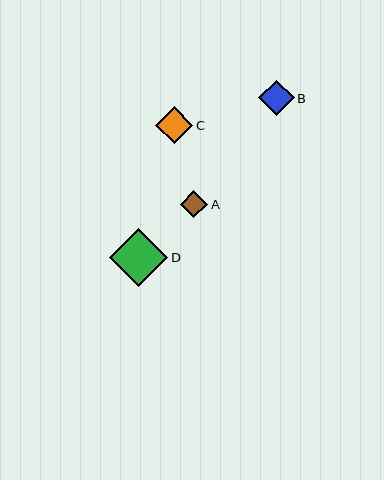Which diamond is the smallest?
Diamond A is the smallest with a size of approximately 28 pixels.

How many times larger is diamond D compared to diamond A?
Diamond D is approximately 2.1 times the size of diamond A.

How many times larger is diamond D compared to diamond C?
Diamond D is approximately 1.6 times the size of diamond C.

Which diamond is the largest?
Diamond D is the largest with a size of approximately 58 pixels.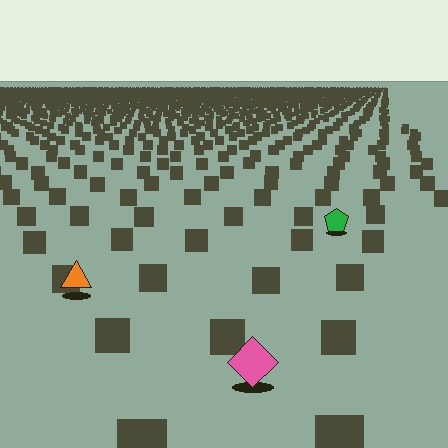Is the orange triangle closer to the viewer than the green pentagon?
Yes. The orange triangle is closer — you can tell from the texture gradient: the ground texture is coarser near it.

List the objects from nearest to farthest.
From nearest to farthest: the pink diamond, the orange triangle, the green pentagon.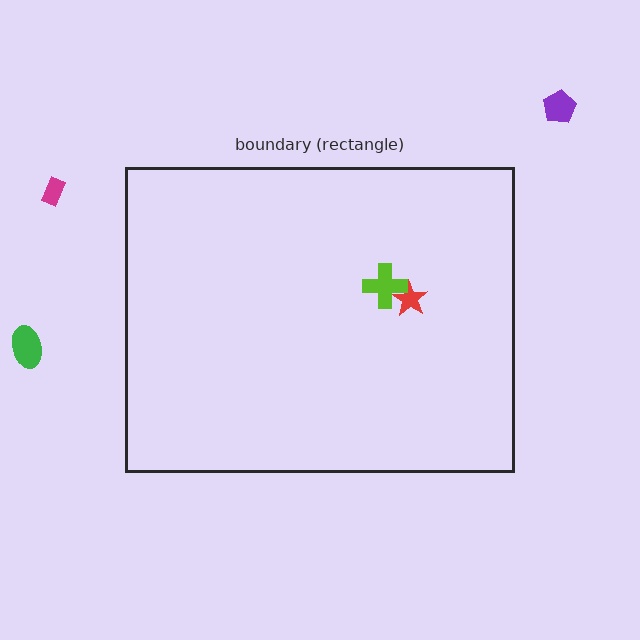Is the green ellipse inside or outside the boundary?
Outside.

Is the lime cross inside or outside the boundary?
Inside.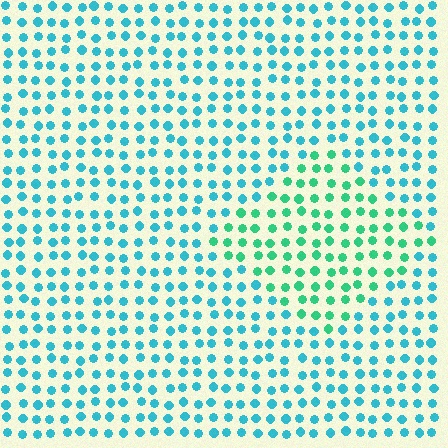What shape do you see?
I see a diamond.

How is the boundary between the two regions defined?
The boundary is defined purely by a slight shift in hue (about 36 degrees). Spacing, size, and orientation are identical on both sides.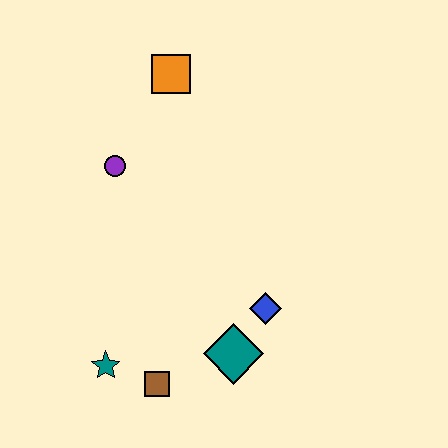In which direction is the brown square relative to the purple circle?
The brown square is below the purple circle.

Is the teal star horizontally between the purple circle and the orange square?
No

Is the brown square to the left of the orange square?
Yes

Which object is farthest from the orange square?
The brown square is farthest from the orange square.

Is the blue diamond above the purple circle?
No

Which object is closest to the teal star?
The brown square is closest to the teal star.